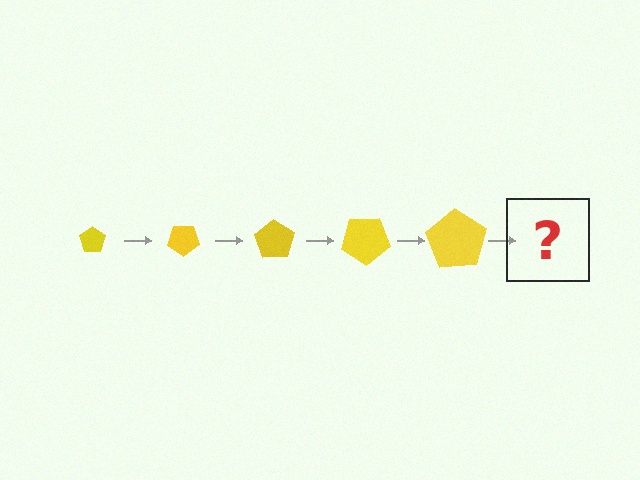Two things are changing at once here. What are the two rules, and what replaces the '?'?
The two rules are that the pentagon grows larger each step and it rotates 35 degrees each step. The '?' should be a pentagon, larger than the previous one and rotated 175 degrees from the start.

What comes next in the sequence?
The next element should be a pentagon, larger than the previous one and rotated 175 degrees from the start.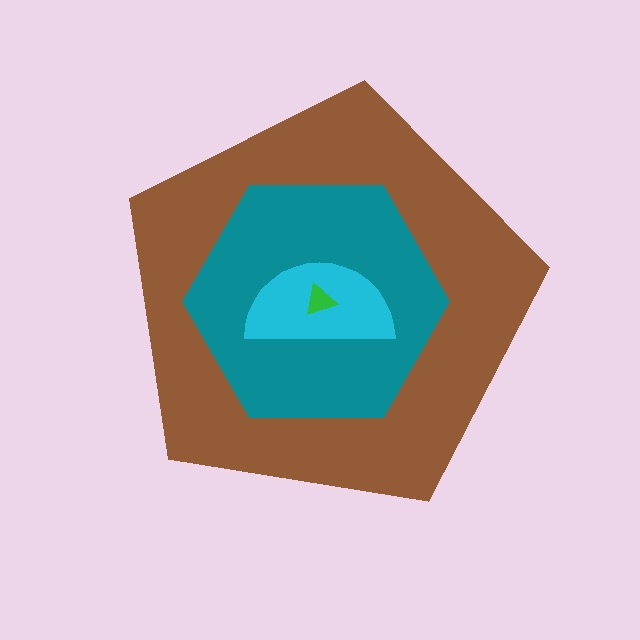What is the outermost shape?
The brown pentagon.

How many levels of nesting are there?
4.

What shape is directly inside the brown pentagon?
The teal hexagon.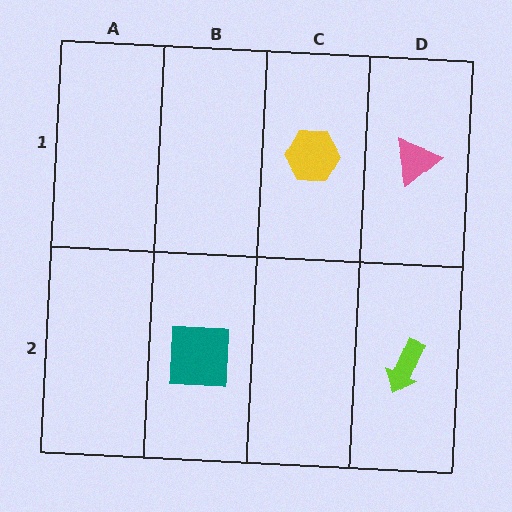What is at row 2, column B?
A teal square.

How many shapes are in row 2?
2 shapes.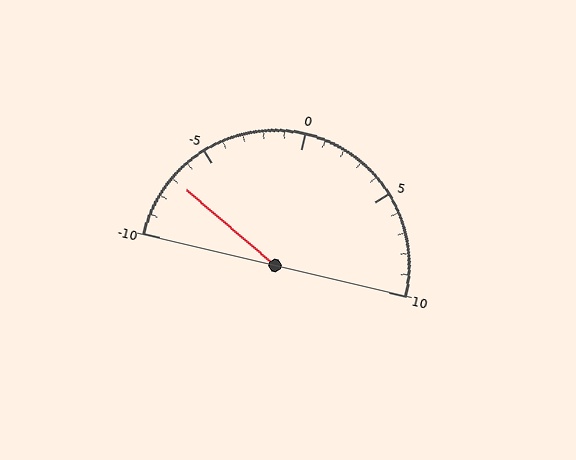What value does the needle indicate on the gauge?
The needle indicates approximately -7.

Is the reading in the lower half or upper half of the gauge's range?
The reading is in the lower half of the range (-10 to 10).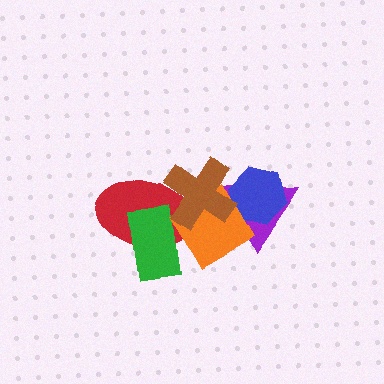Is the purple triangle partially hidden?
Yes, it is partially covered by another shape.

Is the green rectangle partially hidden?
Yes, it is partially covered by another shape.